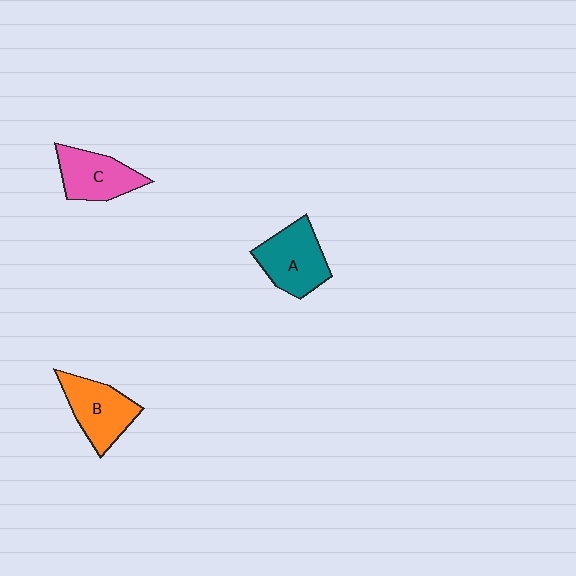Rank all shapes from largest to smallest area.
From largest to smallest: A (teal), B (orange), C (pink).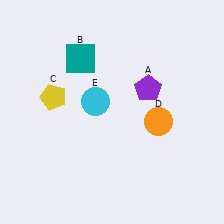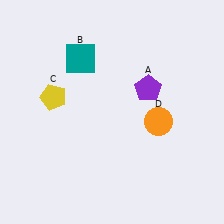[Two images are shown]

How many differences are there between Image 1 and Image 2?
There is 1 difference between the two images.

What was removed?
The cyan circle (E) was removed in Image 2.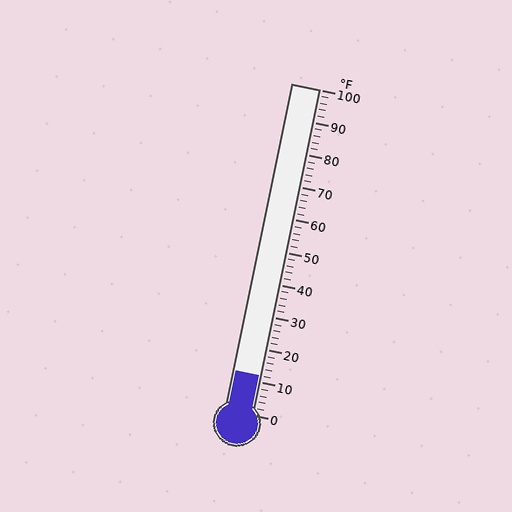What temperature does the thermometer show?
The thermometer shows approximately 12°F.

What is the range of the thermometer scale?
The thermometer scale ranges from 0°F to 100°F.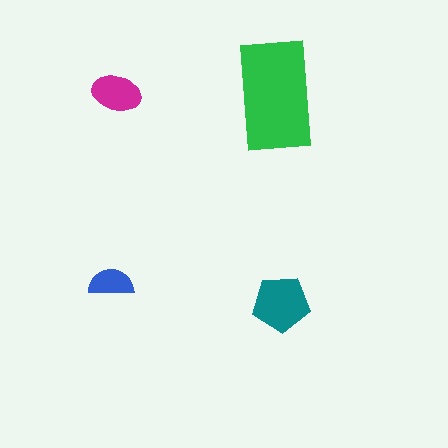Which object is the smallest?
The blue semicircle.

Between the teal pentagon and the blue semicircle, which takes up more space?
The teal pentagon.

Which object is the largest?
The green rectangle.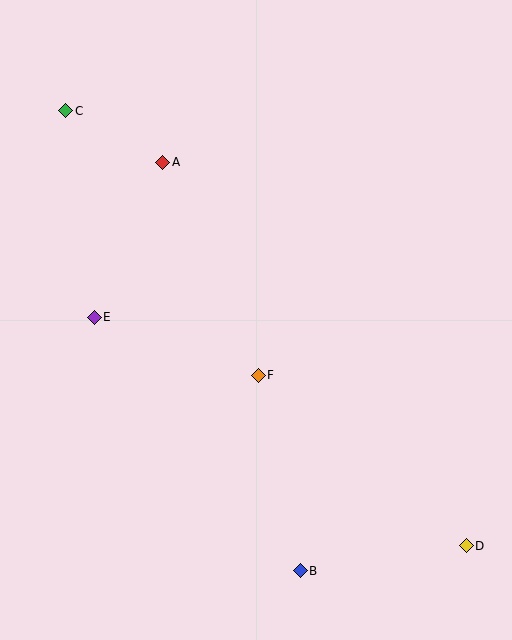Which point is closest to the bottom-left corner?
Point B is closest to the bottom-left corner.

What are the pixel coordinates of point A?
Point A is at (163, 162).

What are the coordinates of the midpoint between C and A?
The midpoint between C and A is at (114, 136).